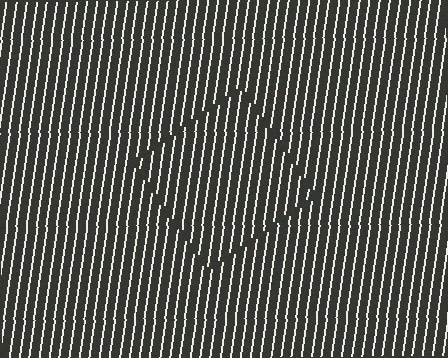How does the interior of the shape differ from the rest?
The interior of the shape contains the same grating, shifted by half a period — the contour is defined by the phase discontinuity where line-ends from the inner and outer gratings abut.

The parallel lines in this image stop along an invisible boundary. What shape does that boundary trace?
An illusory square. The interior of the shape contains the same grating, shifted by half a period — the contour is defined by the phase discontinuity where line-ends from the inner and outer gratings abut.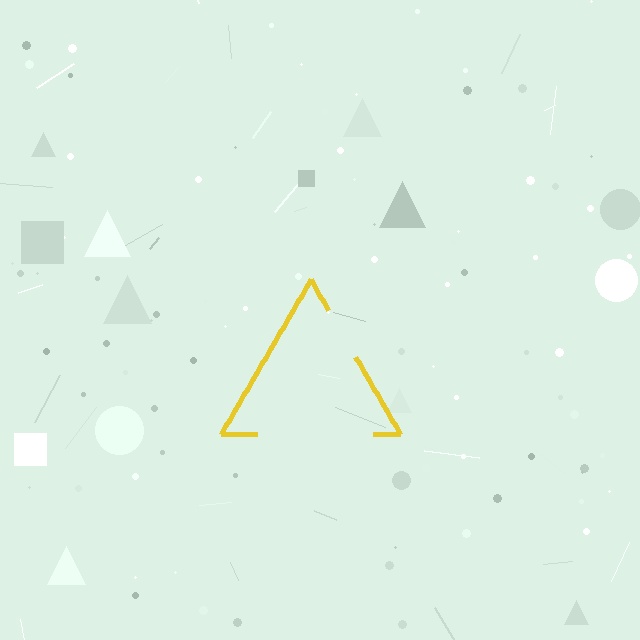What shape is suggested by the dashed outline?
The dashed outline suggests a triangle.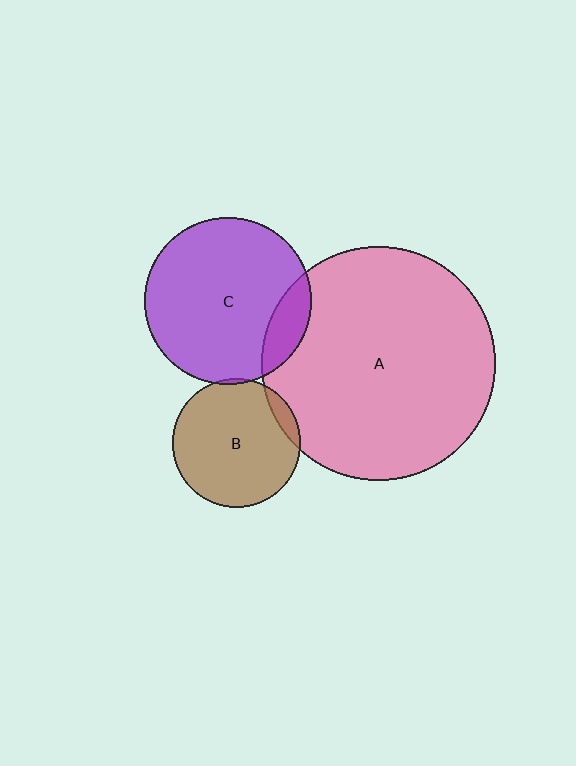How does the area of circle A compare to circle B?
Approximately 3.3 times.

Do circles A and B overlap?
Yes.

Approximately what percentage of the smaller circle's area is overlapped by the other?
Approximately 5%.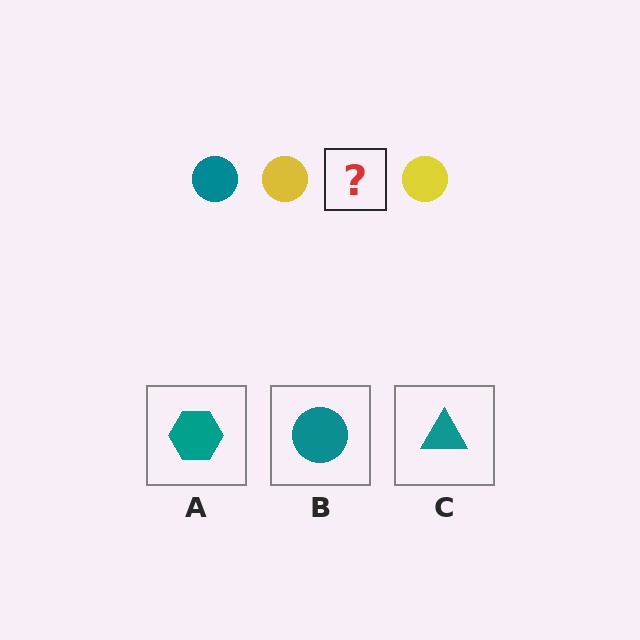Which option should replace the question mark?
Option B.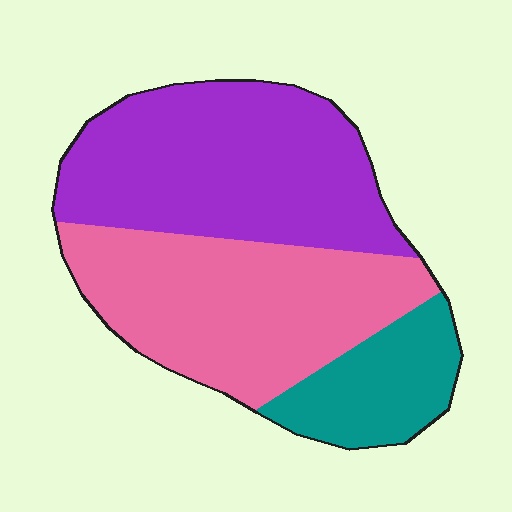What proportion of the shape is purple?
Purple takes up about two fifths (2/5) of the shape.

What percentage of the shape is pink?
Pink covers roughly 40% of the shape.